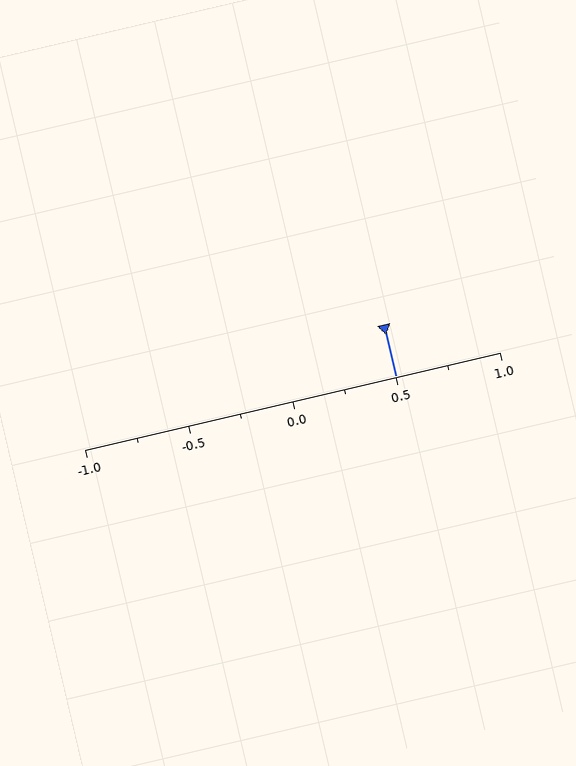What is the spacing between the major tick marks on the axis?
The major ticks are spaced 0.5 apart.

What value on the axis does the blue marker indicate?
The marker indicates approximately 0.5.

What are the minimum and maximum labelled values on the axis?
The axis runs from -1.0 to 1.0.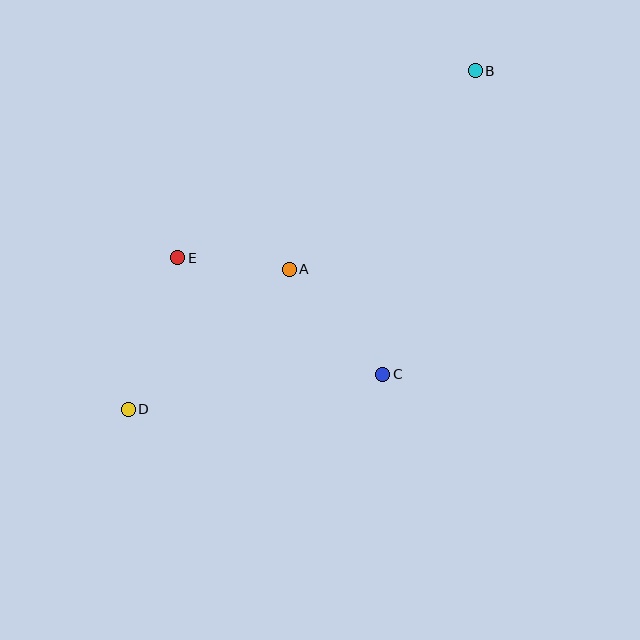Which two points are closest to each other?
Points A and E are closest to each other.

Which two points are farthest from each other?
Points B and D are farthest from each other.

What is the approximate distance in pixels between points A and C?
The distance between A and C is approximately 141 pixels.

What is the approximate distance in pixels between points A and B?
The distance between A and B is approximately 272 pixels.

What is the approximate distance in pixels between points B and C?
The distance between B and C is approximately 317 pixels.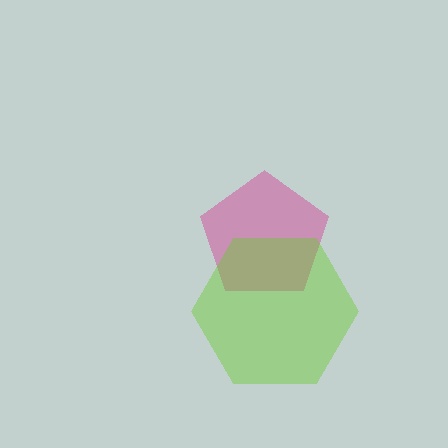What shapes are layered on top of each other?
The layered shapes are: a magenta pentagon, a lime hexagon.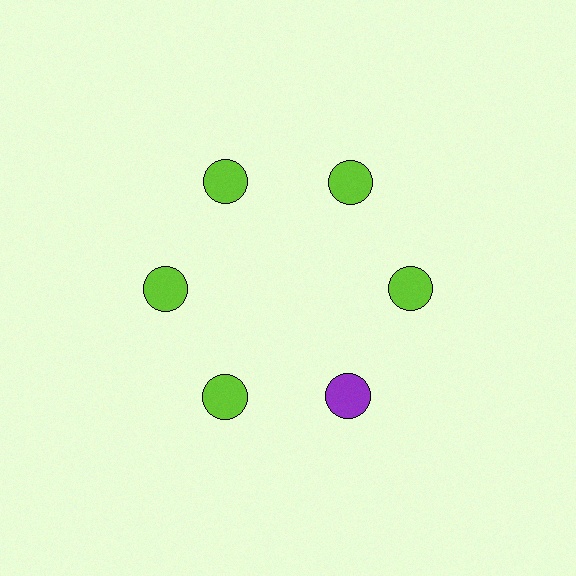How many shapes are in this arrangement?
There are 6 shapes arranged in a ring pattern.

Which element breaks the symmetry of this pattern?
The purple circle at roughly the 5 o'clock position breaks the symmetry. All other shapes are lime circles.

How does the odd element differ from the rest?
It has a different color: purple instead of lime.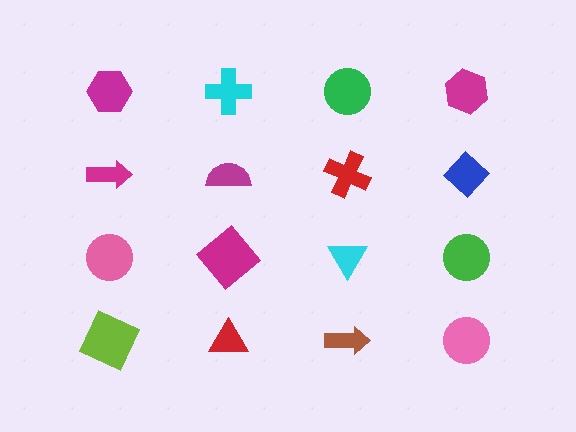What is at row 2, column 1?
A magenta arrow.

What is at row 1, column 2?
A cyan cross.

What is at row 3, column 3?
A cyan triangle.